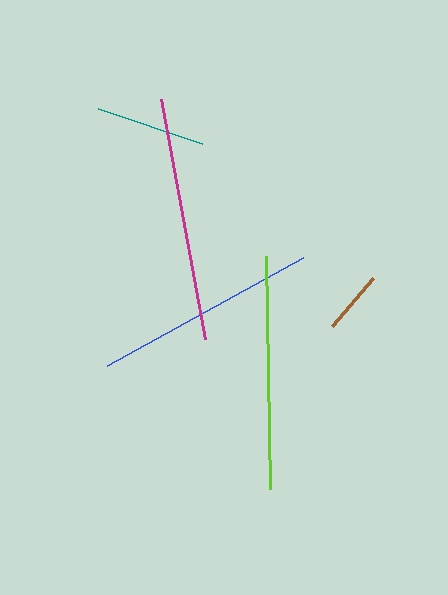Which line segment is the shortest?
The brown line is the shortest at approximately 62 pixels.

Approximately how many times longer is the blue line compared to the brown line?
The blue line is approximately 3.6 times the length of the brown line.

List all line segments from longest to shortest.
From longest to shortest: magenta, lime, blue, teal, brown.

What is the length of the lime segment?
The lime segment is approximately 233 pixels long.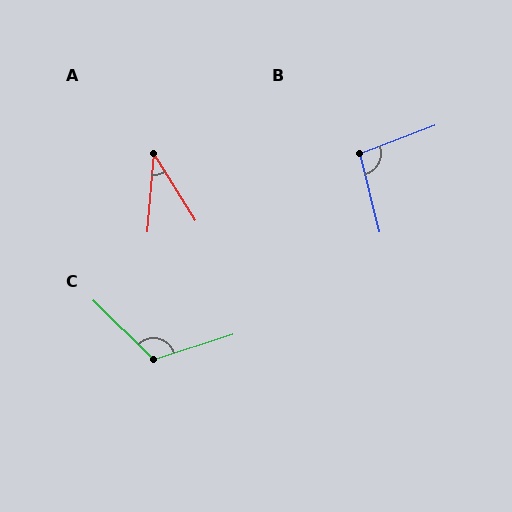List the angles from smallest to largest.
A (37°), B (97°), C (117°).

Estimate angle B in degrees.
Approximately 97 degrees.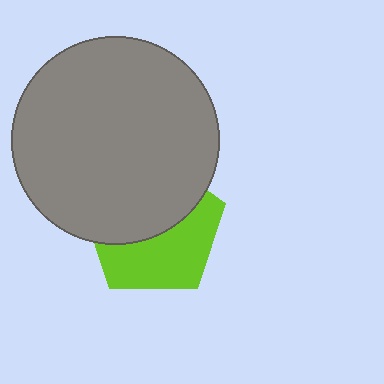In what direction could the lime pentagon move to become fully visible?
The lime pentagon could move down. That would shift it out from behind the gray circle entirely.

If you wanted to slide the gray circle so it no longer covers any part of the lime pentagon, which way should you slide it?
Slide it up — that is the most direct way to separate the two shapes.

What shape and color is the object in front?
The object in front is a gray circle.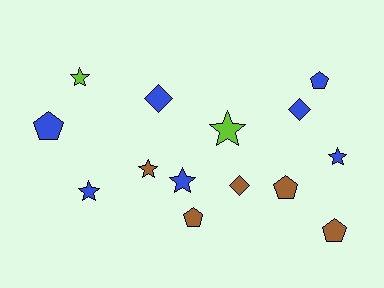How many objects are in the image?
There are 14 objects.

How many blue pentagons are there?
There are 2 blue pentagons.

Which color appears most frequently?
Blue, with 7 objects.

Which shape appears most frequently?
Star, with 6 objects.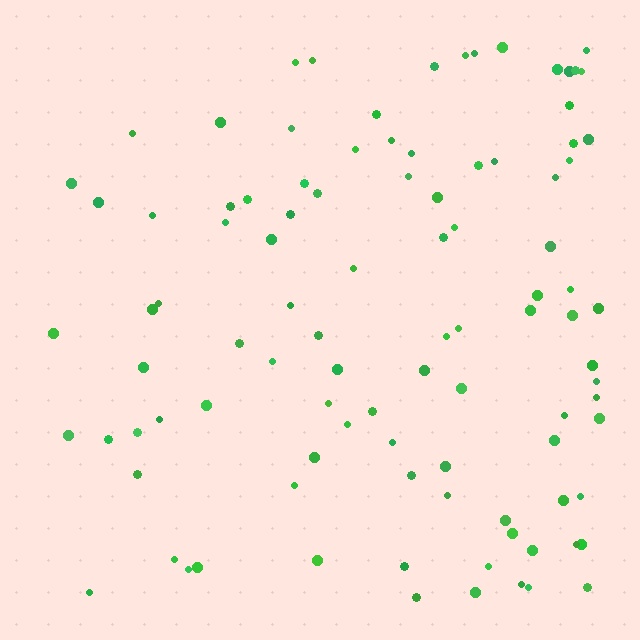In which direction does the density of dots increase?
From left to right, with the right side densest.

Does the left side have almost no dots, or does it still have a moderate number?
Still a moderate number, just noticeably fewer than the right.